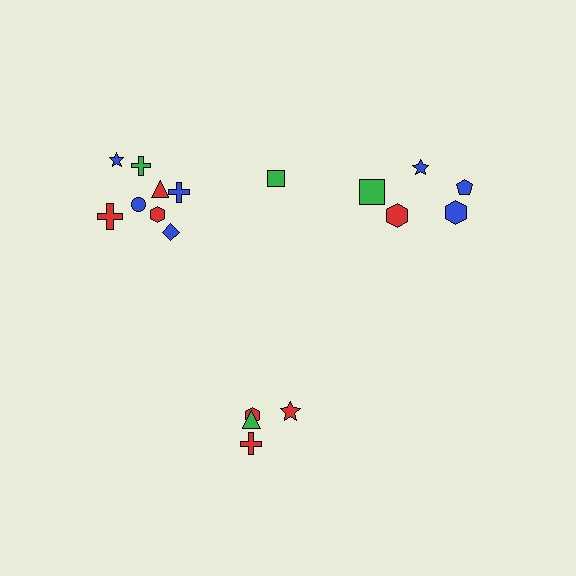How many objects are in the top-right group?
There are 6 objects.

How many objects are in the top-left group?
There are 8 objects.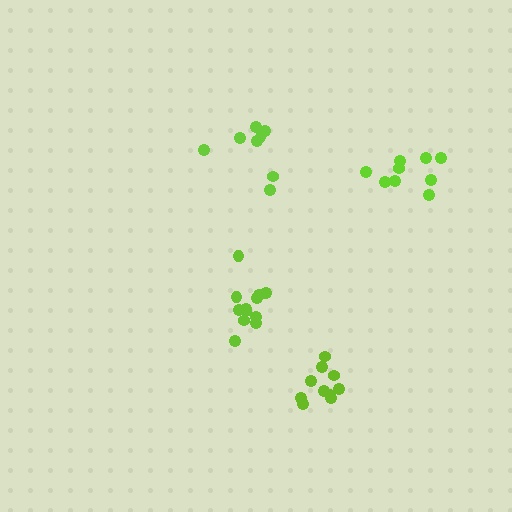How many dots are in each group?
Group 1: 8 dots, Group 2: 9 dots, Group 3: 10 dots, Group 4: 12 dots (39 total).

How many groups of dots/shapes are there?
There are 4 groups.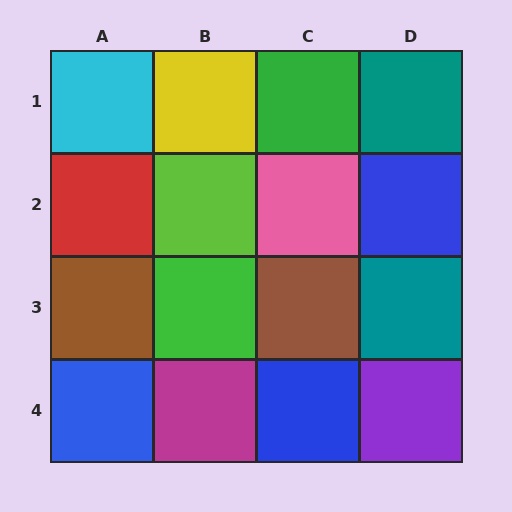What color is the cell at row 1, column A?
Cyan.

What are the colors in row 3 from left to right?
Brown, green, brown, teal.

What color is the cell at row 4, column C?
Blue.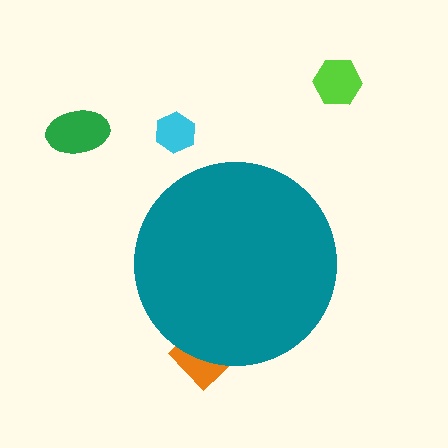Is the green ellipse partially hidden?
No, the green ellipse is fully visible.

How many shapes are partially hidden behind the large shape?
1 shape is partially hidden.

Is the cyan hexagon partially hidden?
No, the cyan hexagon is fully visible.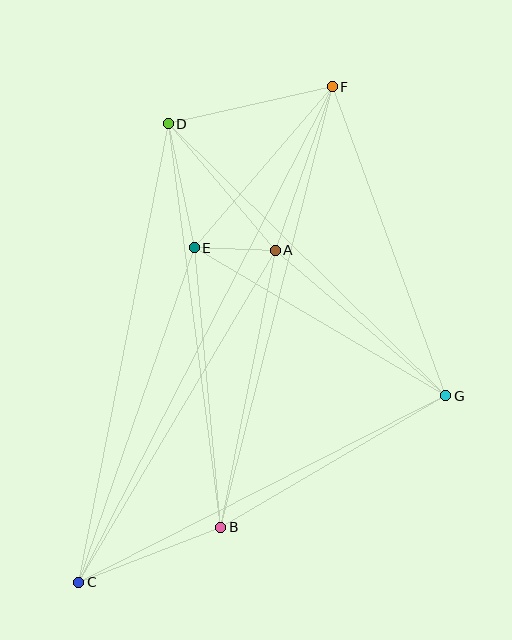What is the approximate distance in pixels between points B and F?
The distance between B and F is approximately 454 pixels.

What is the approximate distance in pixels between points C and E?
The distance between C and E is approximately 354 pixels.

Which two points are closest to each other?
Points A and E are closest to each other.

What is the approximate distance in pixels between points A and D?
The distance between A and D is approximately 166 pixels.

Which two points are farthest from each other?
Points C and F are farthest from each other.